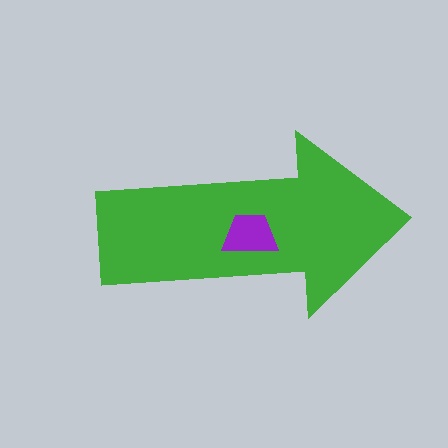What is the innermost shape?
The purple trapezoid.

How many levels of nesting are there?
2.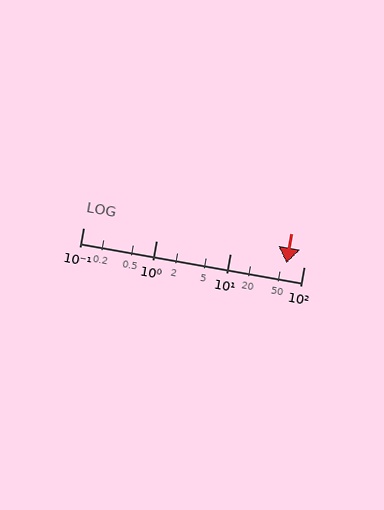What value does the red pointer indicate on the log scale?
The pointer indicates approximately 58.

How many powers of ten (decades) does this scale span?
The scale spans 3 decades, from 0.1 to 100.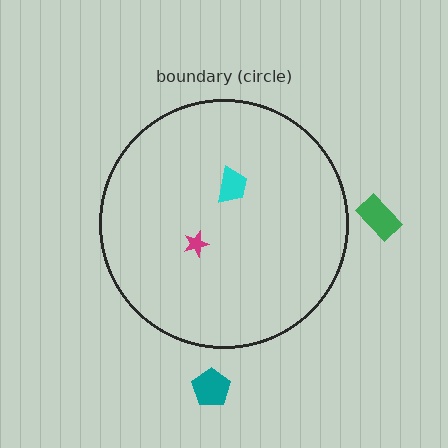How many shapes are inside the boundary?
2 inside, 2 outside.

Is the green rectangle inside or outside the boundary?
Outside.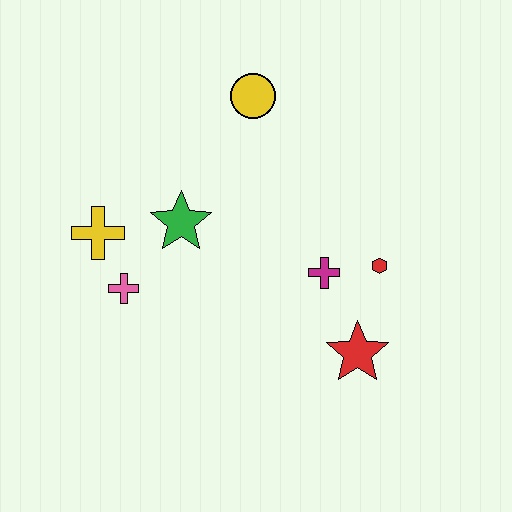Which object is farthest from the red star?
The yellow cross is farthest from the red star.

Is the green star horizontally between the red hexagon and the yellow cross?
Yes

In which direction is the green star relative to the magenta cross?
The green star is to the left of the magenta cross.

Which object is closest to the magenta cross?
The red hexagon is closest to the magenta cross.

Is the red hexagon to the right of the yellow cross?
Yes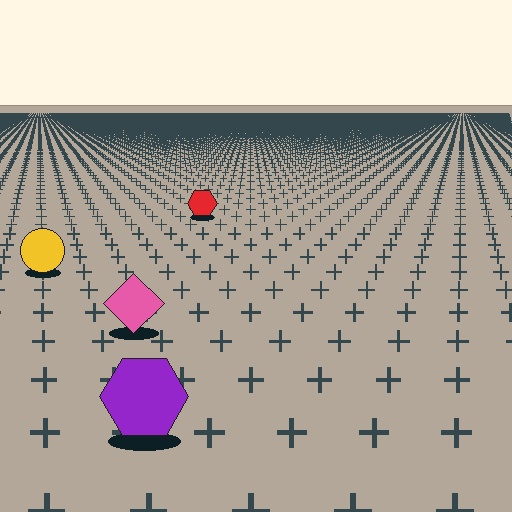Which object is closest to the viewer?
The purple hexagon is closest. The texture marks near it are larger and more spread out.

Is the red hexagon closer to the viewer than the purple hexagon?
No. The purple hexagon is closer — you can tell from the texture gradient: the ground texture is coarser near it.